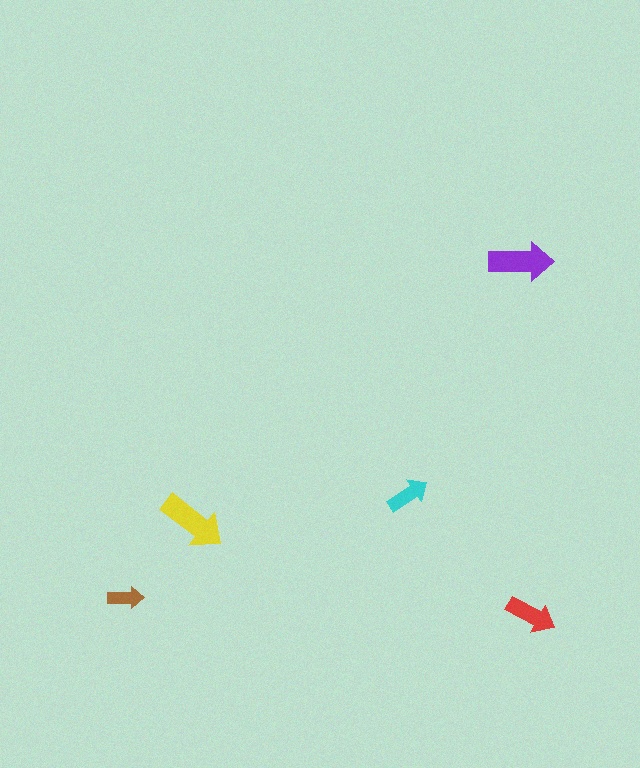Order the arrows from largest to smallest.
the yellow one, the purple one, the red one, the cyan one, the brown one.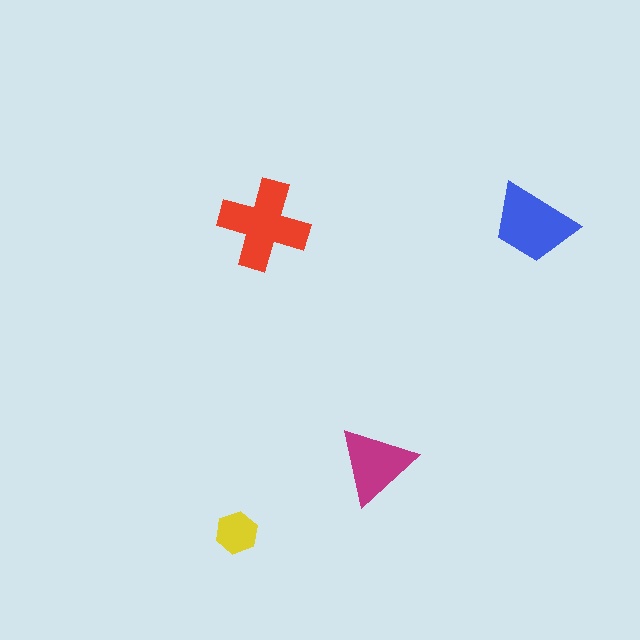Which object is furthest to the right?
The blue trapezoid is rightmost.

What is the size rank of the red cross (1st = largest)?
1st.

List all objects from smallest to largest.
The yellow hexagon, the magenta triangle, the blue trapezoid, the red cross.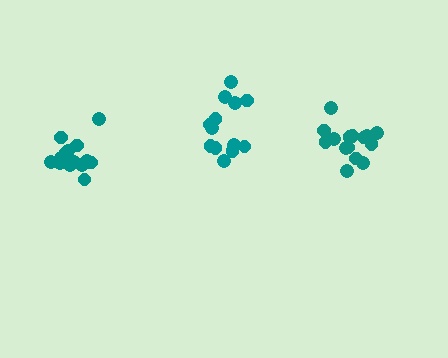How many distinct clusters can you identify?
There are 3 distinct clusters.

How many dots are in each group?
Group 1: 16 dots, Group 2: 13 dots, Group 3: 15 dots (44 total).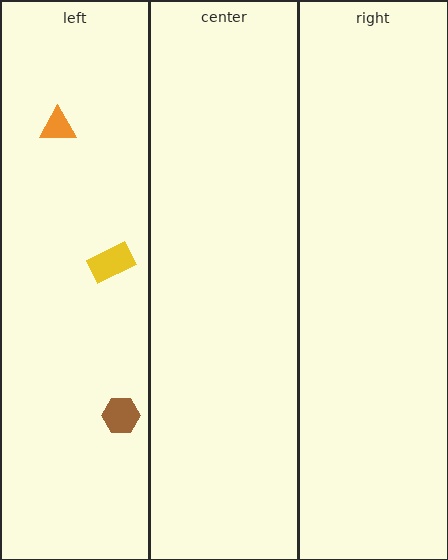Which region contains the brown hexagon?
The left region.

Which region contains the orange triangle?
The left region.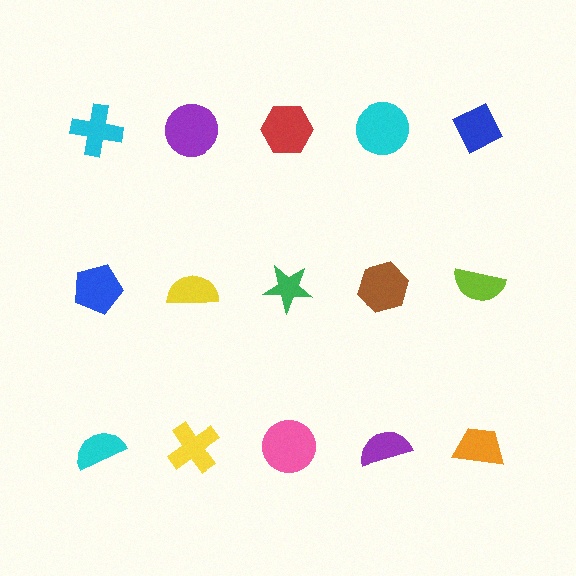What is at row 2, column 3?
A green star.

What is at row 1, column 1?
A cyan cross.